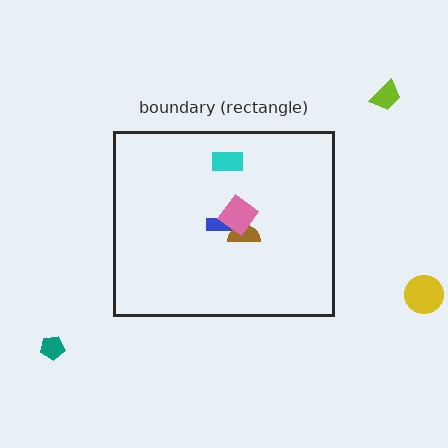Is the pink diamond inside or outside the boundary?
Inside.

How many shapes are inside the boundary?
4 inside, 3 outside.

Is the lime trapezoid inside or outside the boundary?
Outside.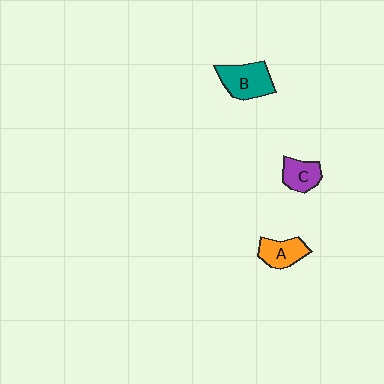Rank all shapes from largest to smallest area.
From largest to smallest: B (teal), A (orange), C (purple).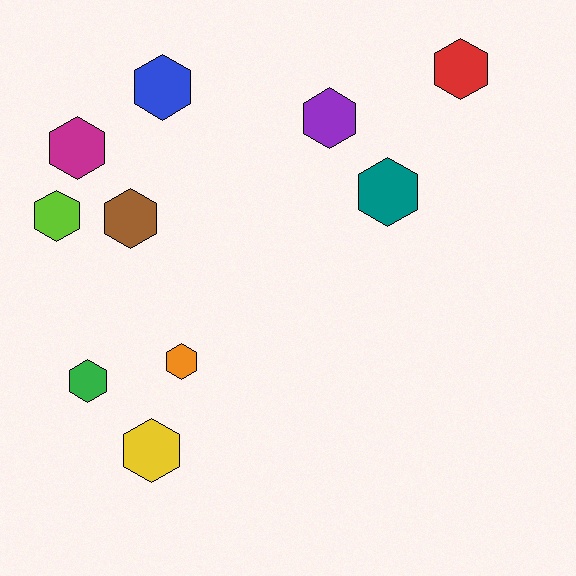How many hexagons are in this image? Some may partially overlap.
There are 10 hexagons.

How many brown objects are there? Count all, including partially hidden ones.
There is 1 brown object.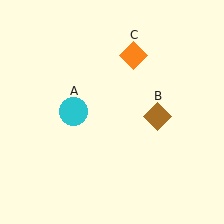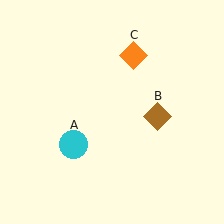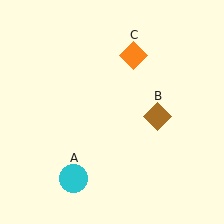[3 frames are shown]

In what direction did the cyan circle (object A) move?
The cyan circle (object A) moved down.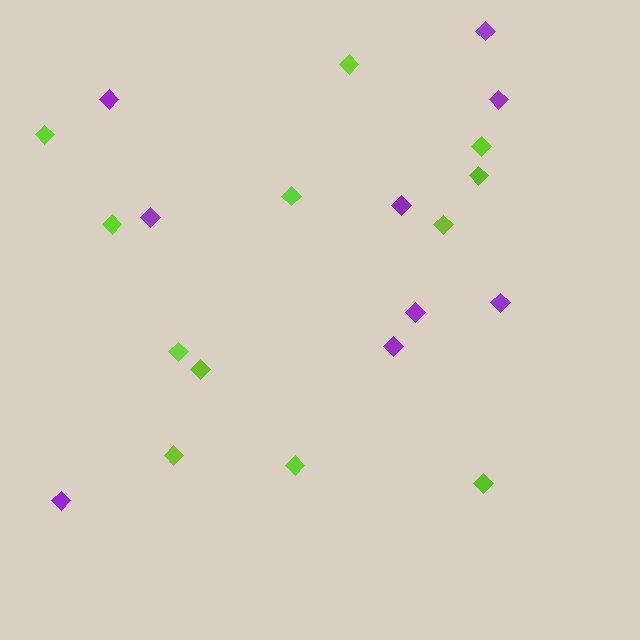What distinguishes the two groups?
There are 2 groups: one group of purple diamonds (9) and one group of lime diamonds (12).